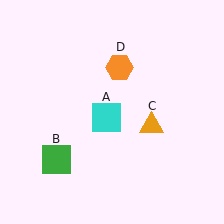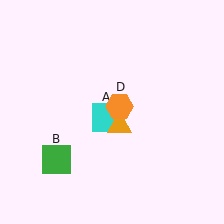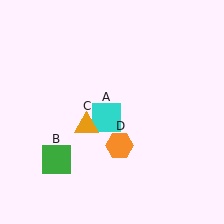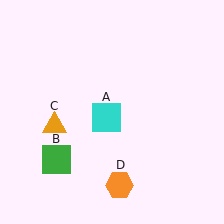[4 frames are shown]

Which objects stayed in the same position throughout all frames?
Cyan square (object A) and green square (object B) remained stationary.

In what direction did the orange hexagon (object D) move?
The orange hexagon (object D) moved down.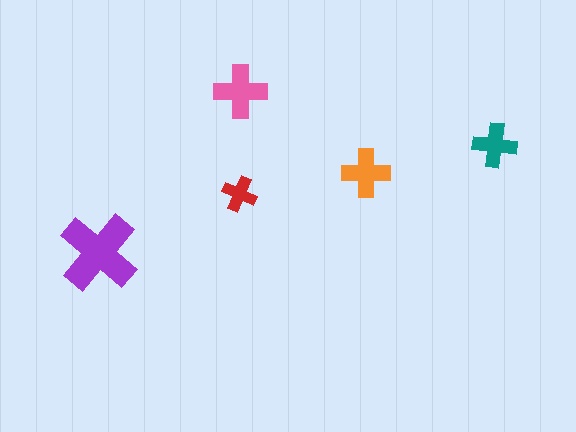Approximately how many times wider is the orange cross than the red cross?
About 1.5 times wider.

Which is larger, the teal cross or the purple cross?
The purple one.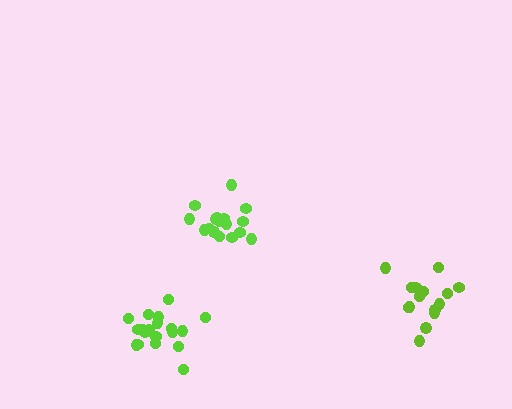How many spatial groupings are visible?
There are 3 spatial groupings.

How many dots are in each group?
Group 1: 18 dots, Group 2: 15 dots, Group 3: 21 dots (54 total).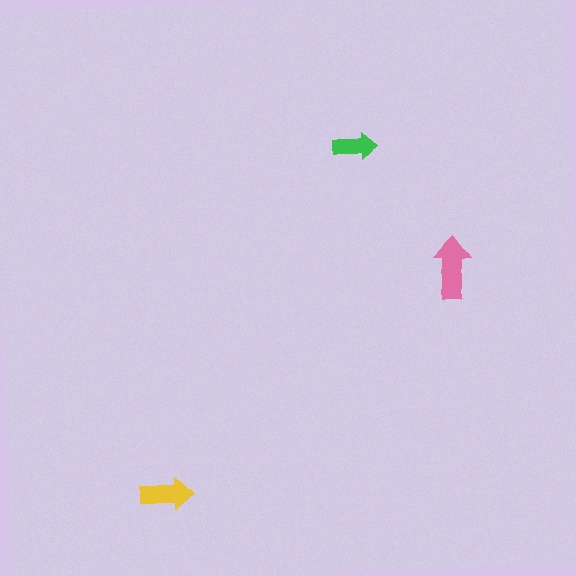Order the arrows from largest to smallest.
the pink one, the yellow one, the green one.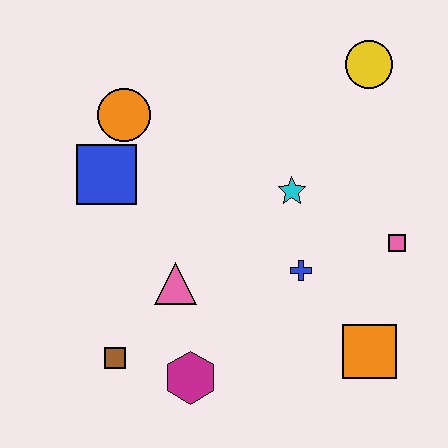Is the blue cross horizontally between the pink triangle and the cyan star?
No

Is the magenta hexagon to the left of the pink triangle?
No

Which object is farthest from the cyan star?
The brown square is farthest from the cyan star.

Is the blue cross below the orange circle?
Yes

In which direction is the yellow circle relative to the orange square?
The yellow circle is above the orange square.